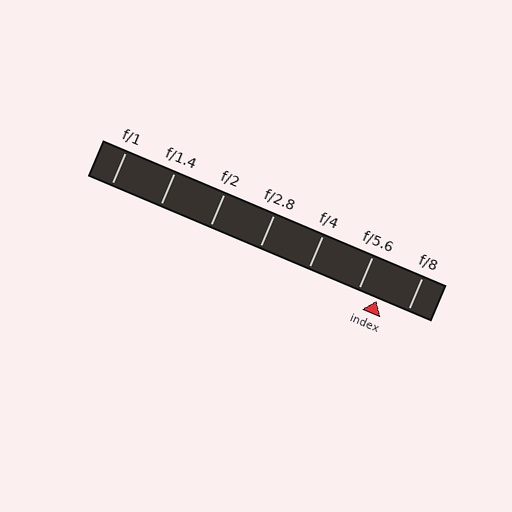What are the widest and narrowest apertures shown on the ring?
The widest aperture shown is f/1 and the narrowest is f/8.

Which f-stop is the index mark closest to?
The index mark is closest to f/5.6.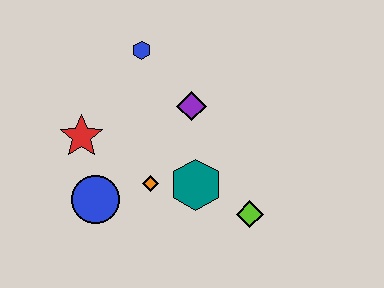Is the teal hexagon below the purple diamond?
Yes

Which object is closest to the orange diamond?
The teal hexagon is closest to the orange diamond.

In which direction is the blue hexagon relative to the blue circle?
The blue hexagon is above the blue circle.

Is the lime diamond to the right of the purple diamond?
Yes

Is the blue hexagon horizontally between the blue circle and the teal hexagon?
Yes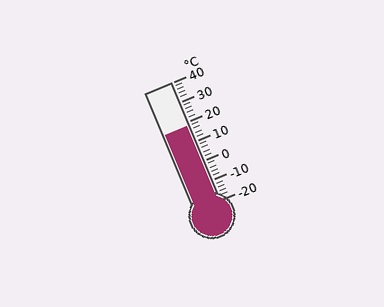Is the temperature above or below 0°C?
The temperature is above 0°C.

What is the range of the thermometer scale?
The thermometer scale ranges from -20°C to 40°C.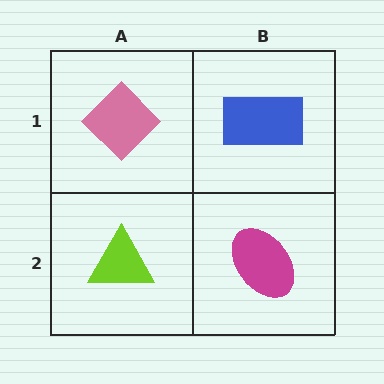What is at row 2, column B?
A magenta ellipse.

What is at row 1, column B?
A blue rectangle.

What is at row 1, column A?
A pink diamond.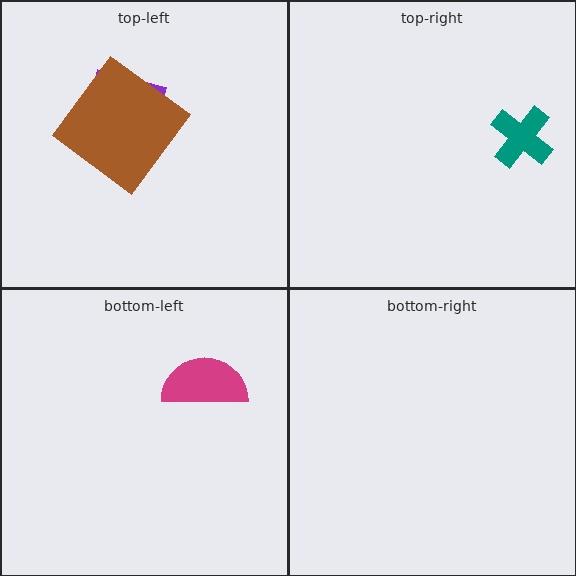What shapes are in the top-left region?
The purple square, the brown diamond.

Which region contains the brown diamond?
The top-left region.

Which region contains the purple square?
The top-left region.